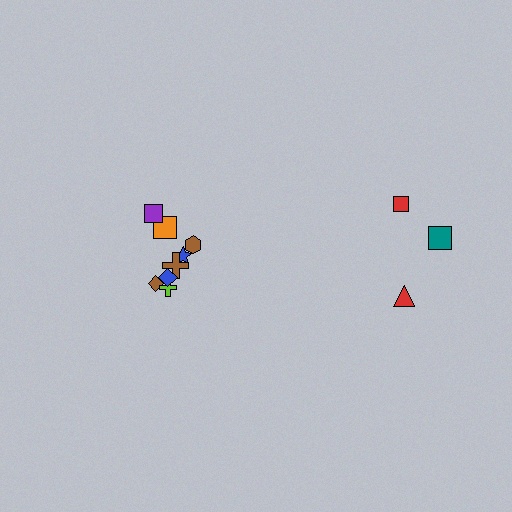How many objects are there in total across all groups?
There are 11 objects.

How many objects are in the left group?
There are 8 objects.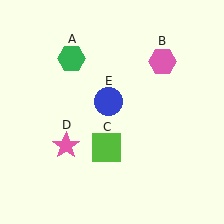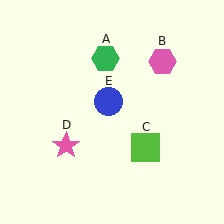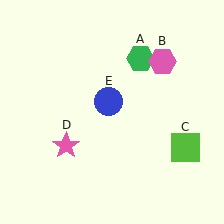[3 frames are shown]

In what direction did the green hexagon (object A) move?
The green hexagon (object A) moved right.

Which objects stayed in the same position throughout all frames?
Pink hexagon (object B) and pink star (object D) and blue circle (object E) remained stationary.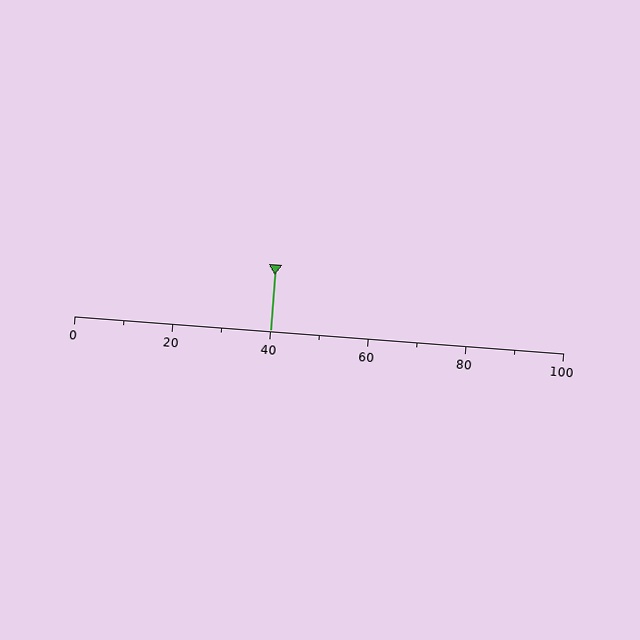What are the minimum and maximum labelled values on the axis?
The axis runs from 0 to 100.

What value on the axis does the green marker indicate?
The marker indicates approximately 40.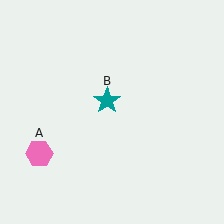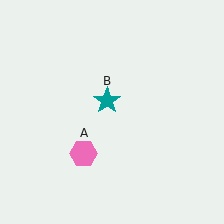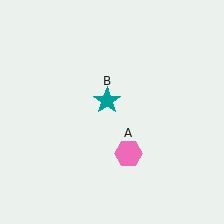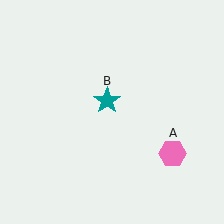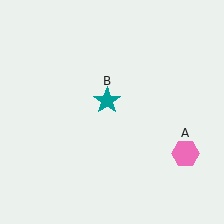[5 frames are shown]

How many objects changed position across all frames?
1 object changed position: pink hexagon (object A).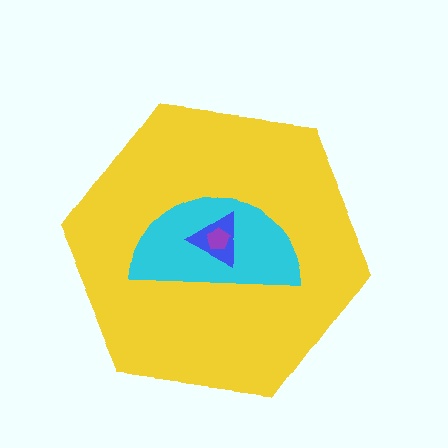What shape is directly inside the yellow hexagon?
The cyan semicircle.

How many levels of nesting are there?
4.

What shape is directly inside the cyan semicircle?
The blue triangle.